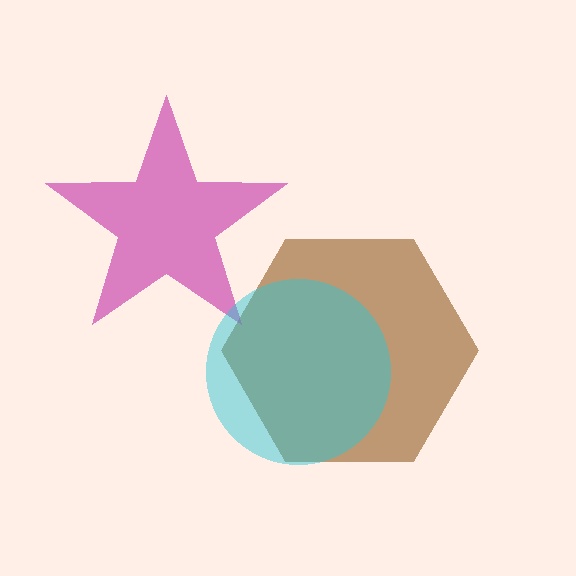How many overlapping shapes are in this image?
There are 3 overlapping shapes in the image.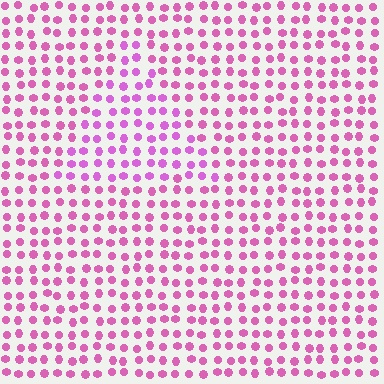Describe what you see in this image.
The image is filled with small pink elements in a uniform arrangement. A triangle-shaped region is visible where the elements are tinted to a slightly different hue, forming a subtle color boundary.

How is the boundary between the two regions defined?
The boundary is defined purely by a slight shift in hue (about 19 degrees). Spacing, size, and orientation are identical on both sides.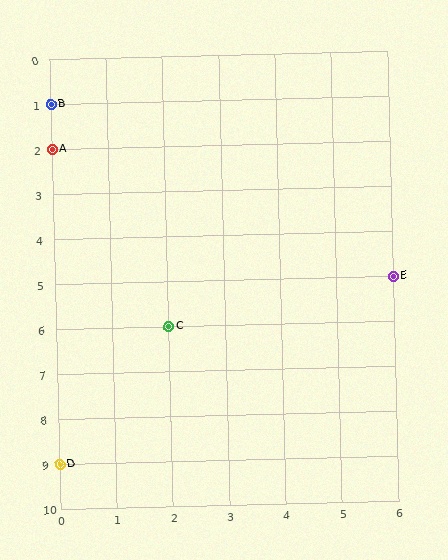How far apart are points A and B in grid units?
Points A and B are 1 row apart.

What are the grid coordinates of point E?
Point E is at grid coordinates (6, 5).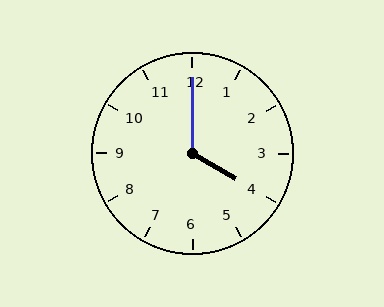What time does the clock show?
4:00.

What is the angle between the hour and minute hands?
Approximately 120 degrees.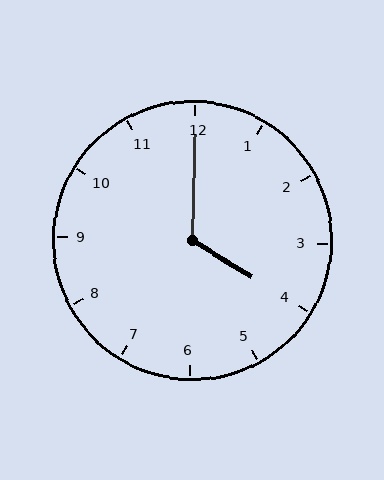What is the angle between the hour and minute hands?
Approximately 120 degrees.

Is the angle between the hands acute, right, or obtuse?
It is obtuse.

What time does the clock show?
4:00.